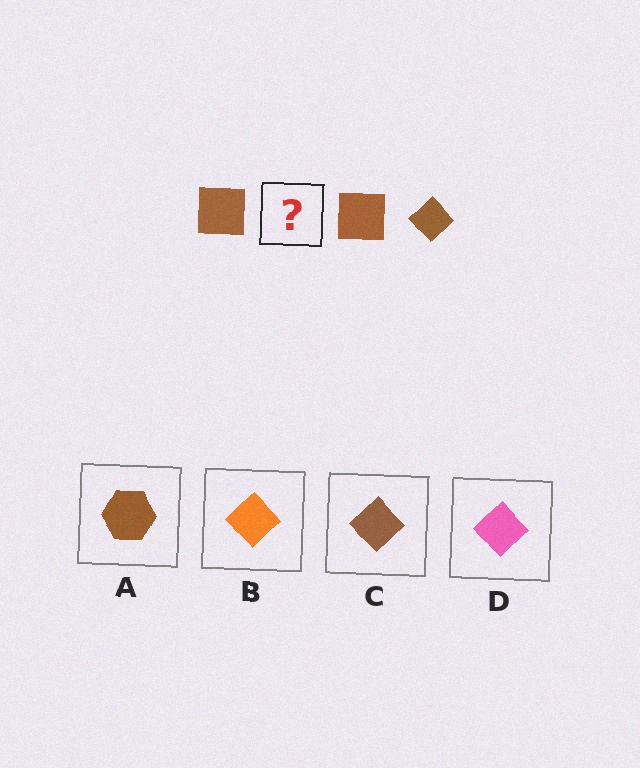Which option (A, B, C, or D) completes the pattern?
C.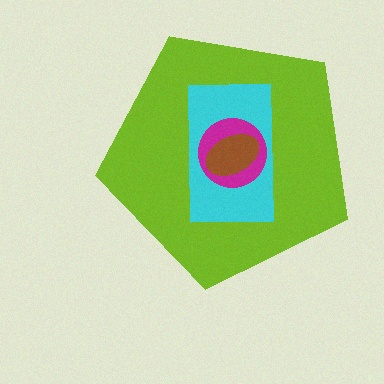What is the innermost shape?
The brown ellipse.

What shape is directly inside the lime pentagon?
The cyan rectangle.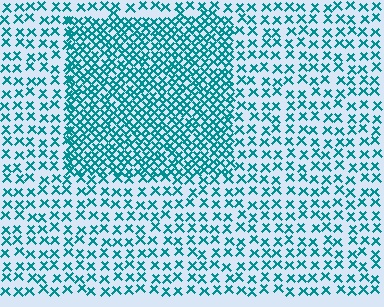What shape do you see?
I see a rectangle.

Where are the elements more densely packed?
The elements are more densely packed inside the rectangle boundary.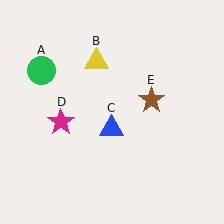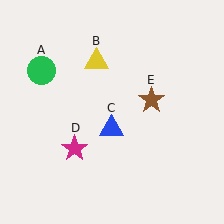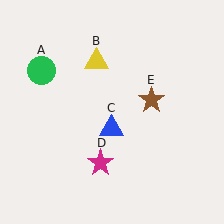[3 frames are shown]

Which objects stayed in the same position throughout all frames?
Green circle (object A) and yellow triangle (object B) and blue triangle (object C) and brown star (object E) remained stationary.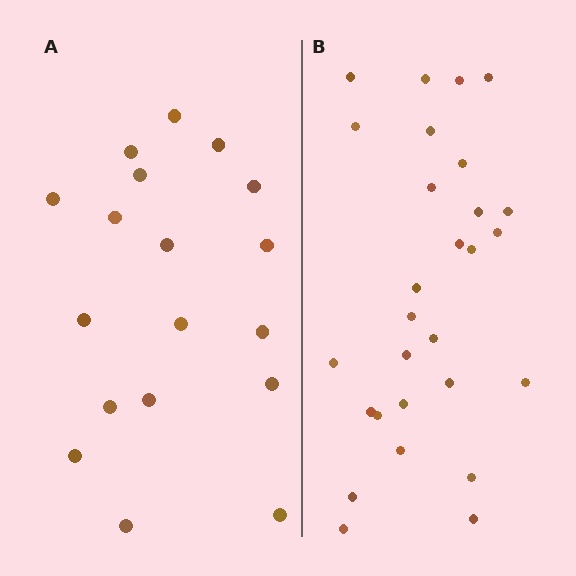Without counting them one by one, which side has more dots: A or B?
Region B (the right region) has more dots.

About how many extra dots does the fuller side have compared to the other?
Region B has roughly 10 or so more dots than region A.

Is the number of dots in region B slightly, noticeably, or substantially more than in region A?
Region B has substantially more. The ratio is roughly 1.6 to 1.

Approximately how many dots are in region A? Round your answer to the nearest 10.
About 20 dots. (The exact count is 18, which rounds to 20.)